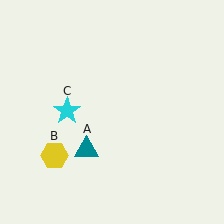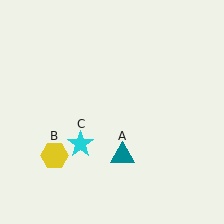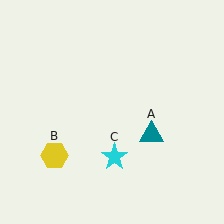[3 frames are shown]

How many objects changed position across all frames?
2 objects changed position: teal triangle (object A), cyan star (object C).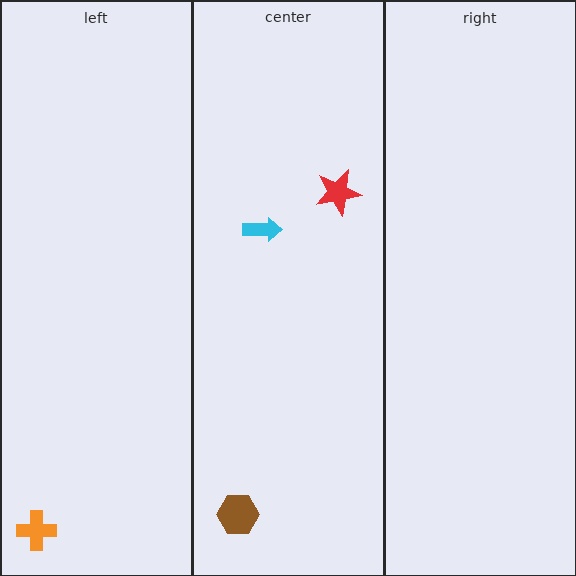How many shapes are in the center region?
3.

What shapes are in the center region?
The cyan arrow, the red star, the brown hexagon.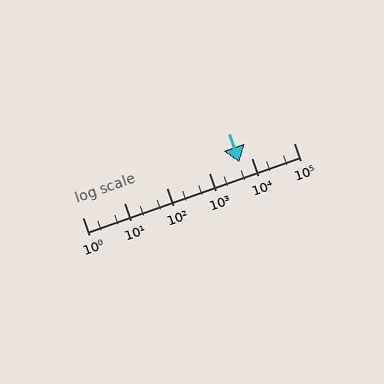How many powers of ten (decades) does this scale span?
The scale spans 5 decades, from 1 to 100000.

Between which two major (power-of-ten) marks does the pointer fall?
The pointer is between 1000 and 10000.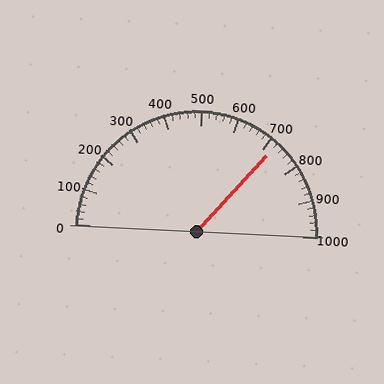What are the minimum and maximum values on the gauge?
The gauge ranges from 0 to 1000.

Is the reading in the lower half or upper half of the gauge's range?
The reading is in the upper half of the range (0 to 1000).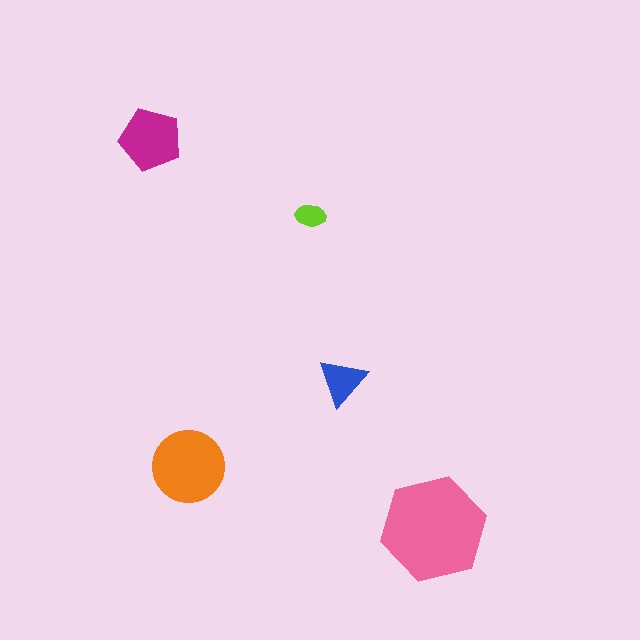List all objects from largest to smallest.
The pink hexagon, the orange circle, the magenta pentagon, the blue triangle, the lime ellipse.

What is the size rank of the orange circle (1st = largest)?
2nd.